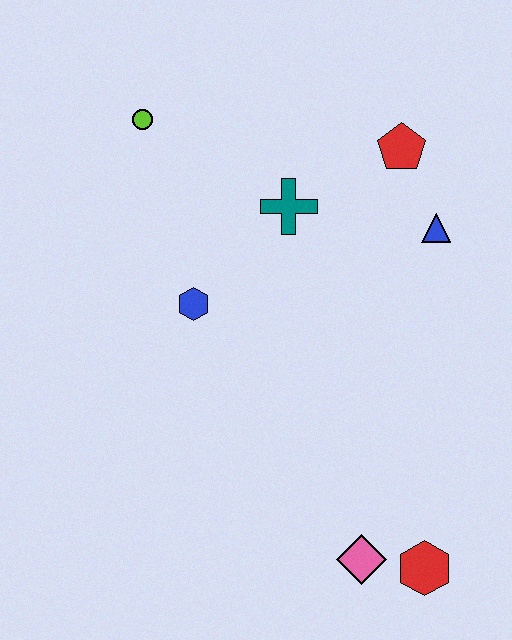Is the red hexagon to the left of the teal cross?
No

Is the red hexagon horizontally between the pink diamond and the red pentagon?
No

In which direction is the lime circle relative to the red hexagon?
The lime circle is above the red hexagon.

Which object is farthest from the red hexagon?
The lime circle is farthest from the red hexagon.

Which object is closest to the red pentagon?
The blue triangle is closest to the red pentagon.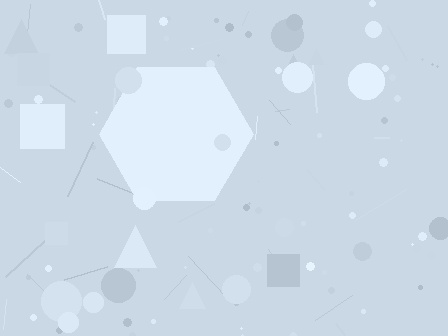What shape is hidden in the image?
A hexagon is hidden in the image.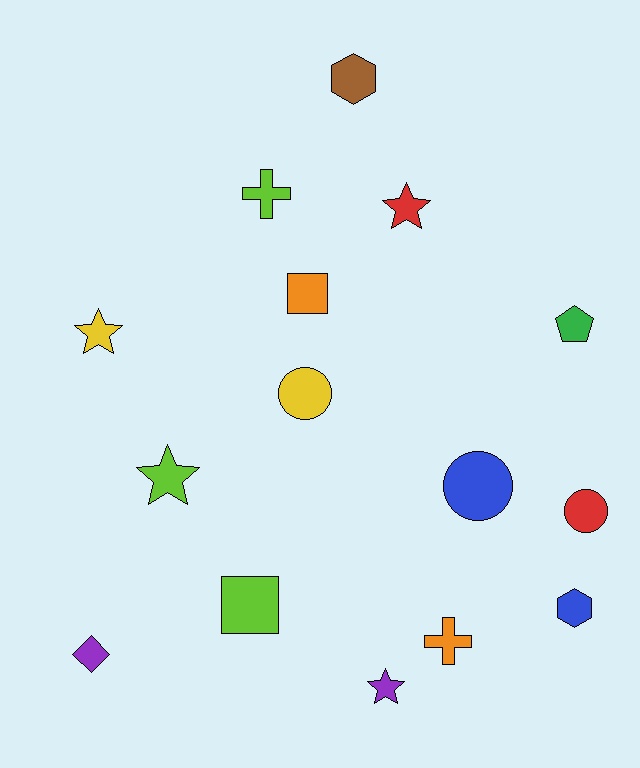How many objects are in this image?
There are 15 objects.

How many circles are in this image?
There are 3 circles.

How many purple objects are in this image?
There are 2 purple objects.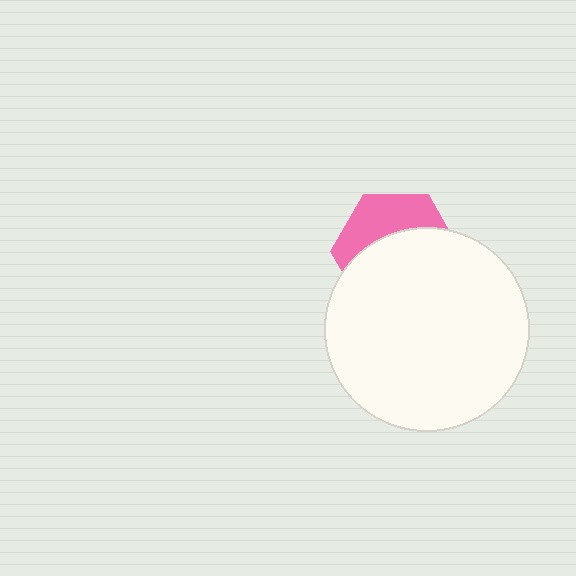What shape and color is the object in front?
The object in front is a white circle.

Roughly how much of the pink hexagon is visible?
A small part of it is visible (roughly 38%).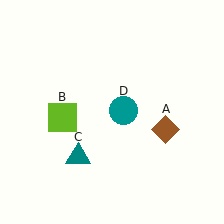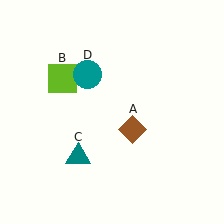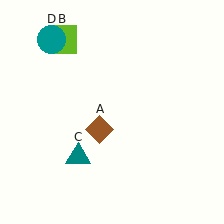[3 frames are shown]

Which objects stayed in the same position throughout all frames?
Teal triangle (object C) remained stationary.